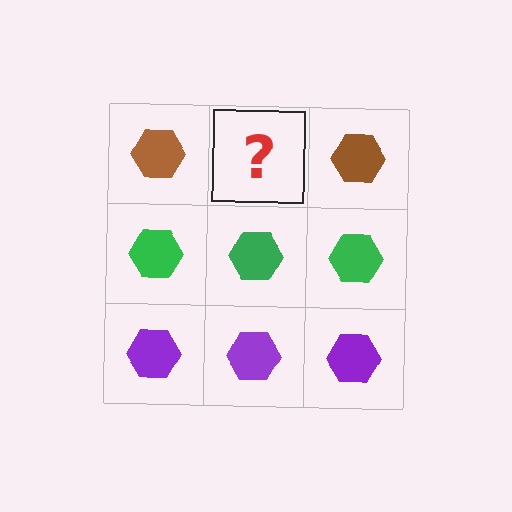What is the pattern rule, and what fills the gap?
The rule is that each row has a consistent color. The gap should be filled with a brown hexagon.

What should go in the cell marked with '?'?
The missing cell should contain a brown hexagon.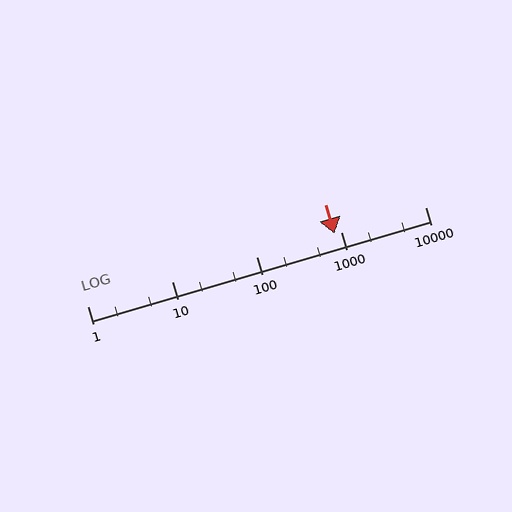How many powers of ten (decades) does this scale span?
The scale spans 4 decades, from 1 to 10000.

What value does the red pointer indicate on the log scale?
The pointer indicates approximately 840.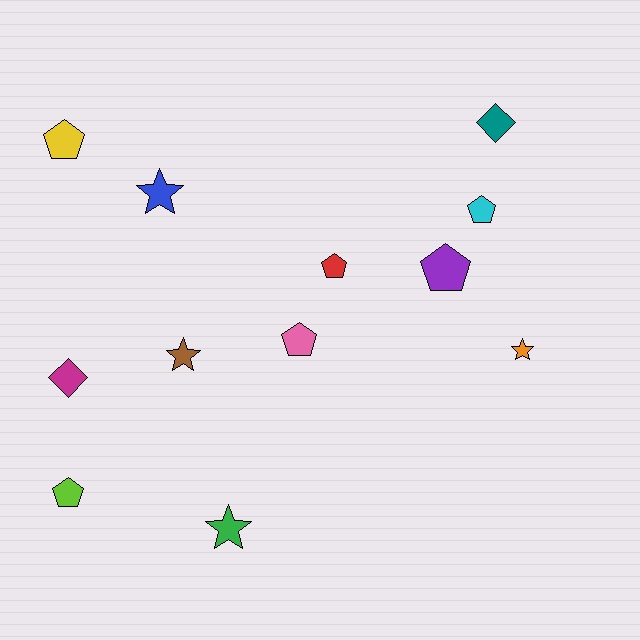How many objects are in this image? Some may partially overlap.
There are 12 objects.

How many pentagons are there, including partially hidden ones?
There are 6 pentagons.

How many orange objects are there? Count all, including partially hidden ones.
There is 1 orange object.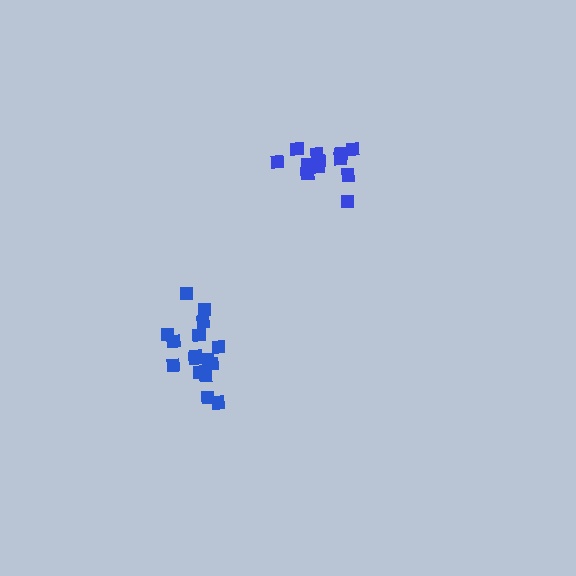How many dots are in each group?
Group 1: 16 dots, Group 2: 14 dots (30 total).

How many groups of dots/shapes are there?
There are 2 groups.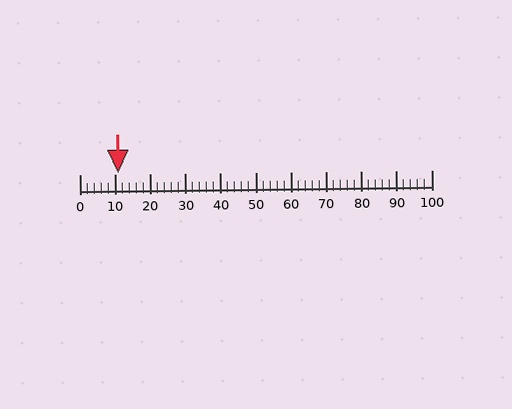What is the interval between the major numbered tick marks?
The major tick marks are spaced 10 units apart.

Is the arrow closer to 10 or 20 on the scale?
The arrow is closer to 10.